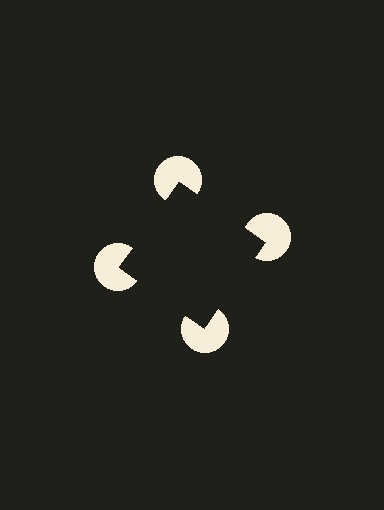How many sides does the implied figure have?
4 sides.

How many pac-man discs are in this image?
There are 4 — one at each vertex of the illusory square.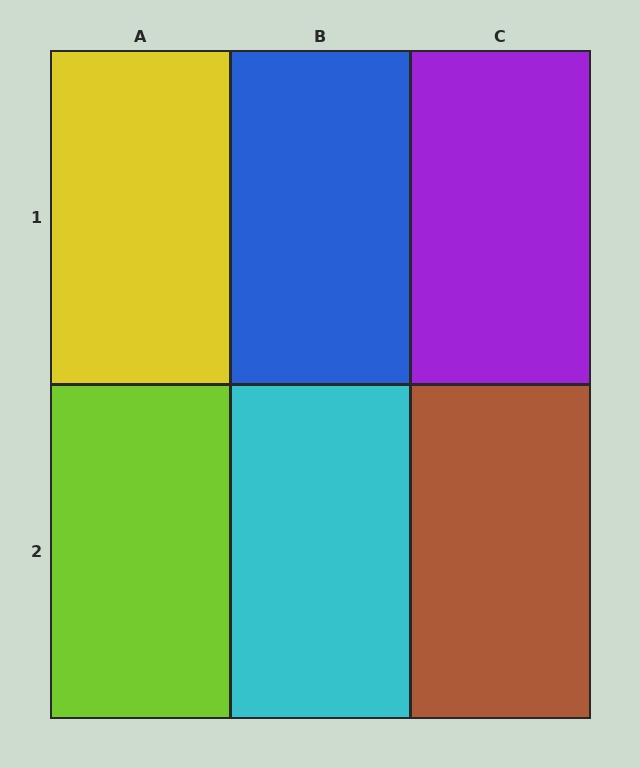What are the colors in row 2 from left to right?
Lime, cyan, brown.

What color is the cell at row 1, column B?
Blue.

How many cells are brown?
1 cell is brown.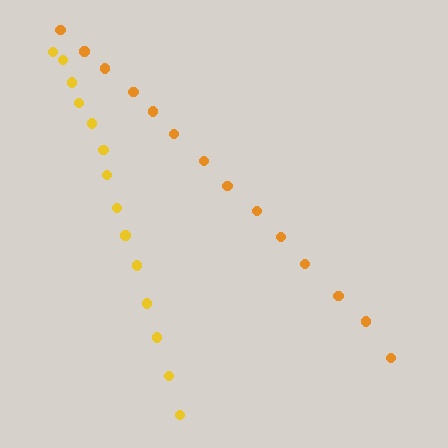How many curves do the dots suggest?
There are 2 distinct paths.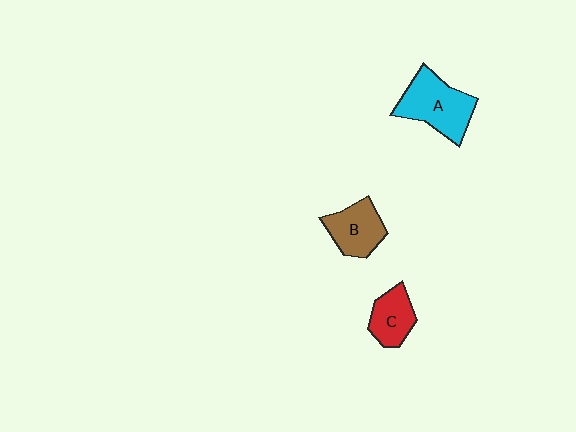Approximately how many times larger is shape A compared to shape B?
Approximately 1.4 times.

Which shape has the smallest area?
Shape C (red).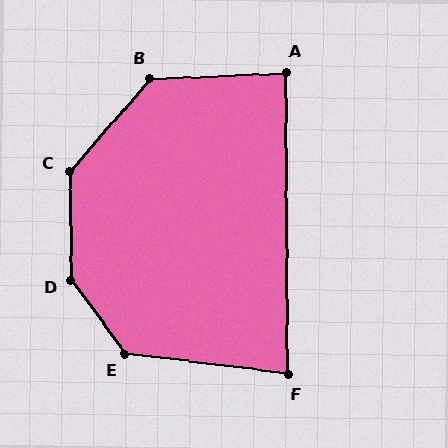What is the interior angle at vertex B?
Approximately 133 degrees (obtuse).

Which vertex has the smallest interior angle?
F, at approximately 83 degrees.